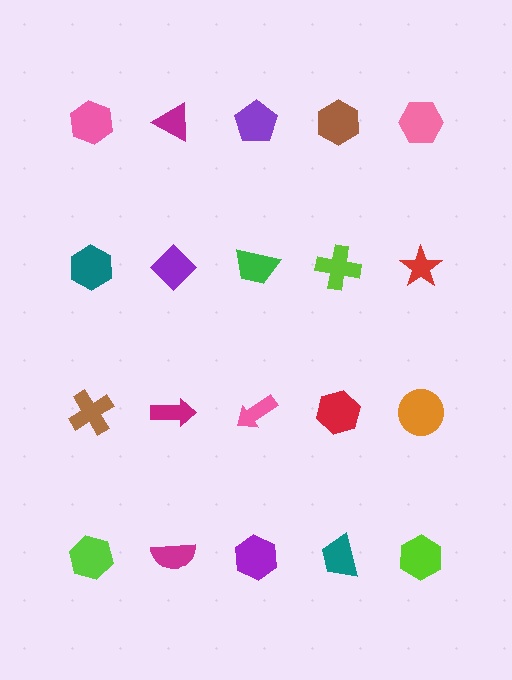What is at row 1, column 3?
A purple pentagon.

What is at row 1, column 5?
A pink hexagon.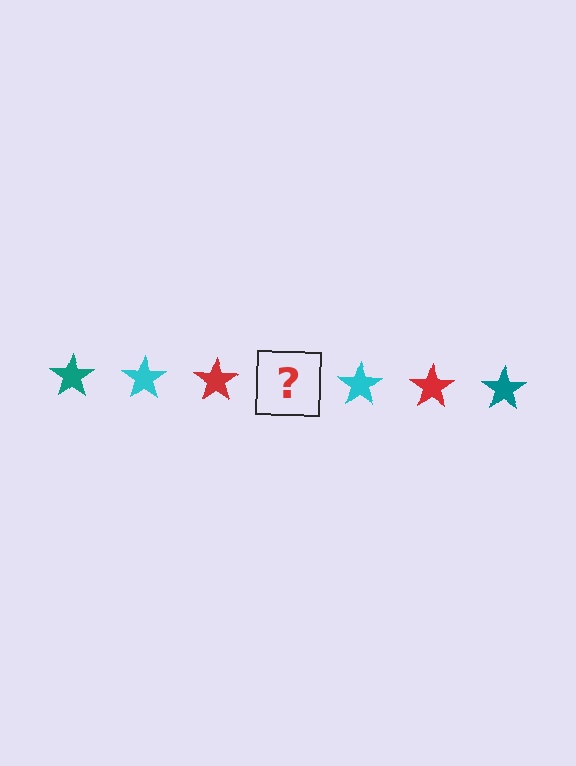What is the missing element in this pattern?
The missing element is a teal star.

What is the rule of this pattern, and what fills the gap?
The rule is that the pattern cycles through teal, cyan, red stars. The gap should be filled with a teal star.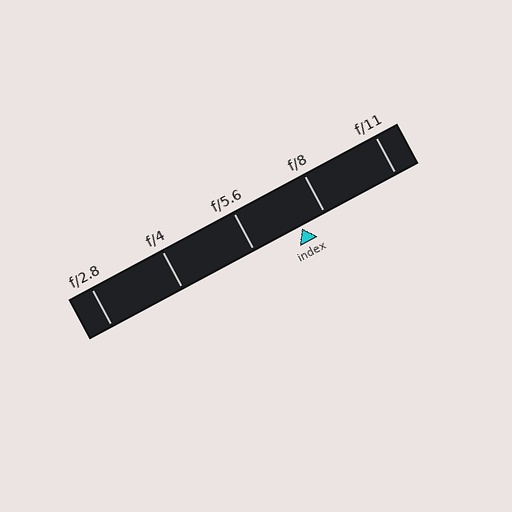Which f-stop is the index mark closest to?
The index mark is closest to f/8.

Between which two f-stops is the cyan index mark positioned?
The index mark is between f/5.6 and f/8.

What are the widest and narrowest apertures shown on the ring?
The widest aperture shown is f/2.8 and the narrowest is f/11.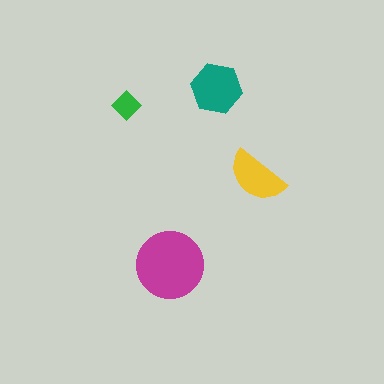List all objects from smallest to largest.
The green diamond, the yellow semicircle, the teal hexagon, the magenta circle.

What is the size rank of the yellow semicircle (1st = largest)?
3rd.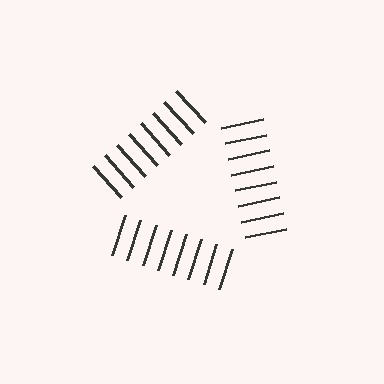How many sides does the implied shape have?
3 sides — the line-ends trace a triangle.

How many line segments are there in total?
24 — 8 along each of the 3 edges.